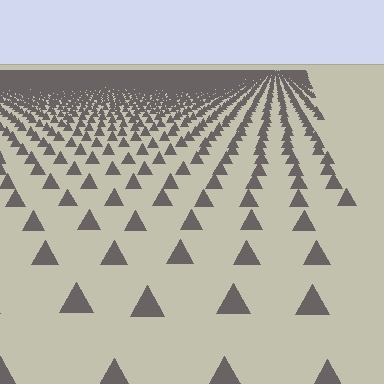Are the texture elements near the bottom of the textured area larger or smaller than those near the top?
Larger. Near the bottom, elements are closer to the viewer and appear at a bigger on-screen size.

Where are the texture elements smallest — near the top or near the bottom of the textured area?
Near the top.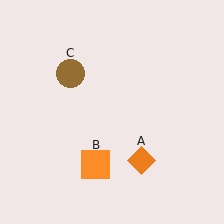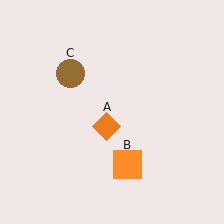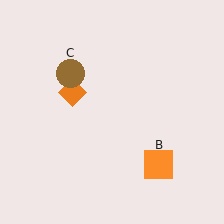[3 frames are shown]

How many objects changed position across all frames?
2 objects changed position: orange diamond (object A), orange square (object B).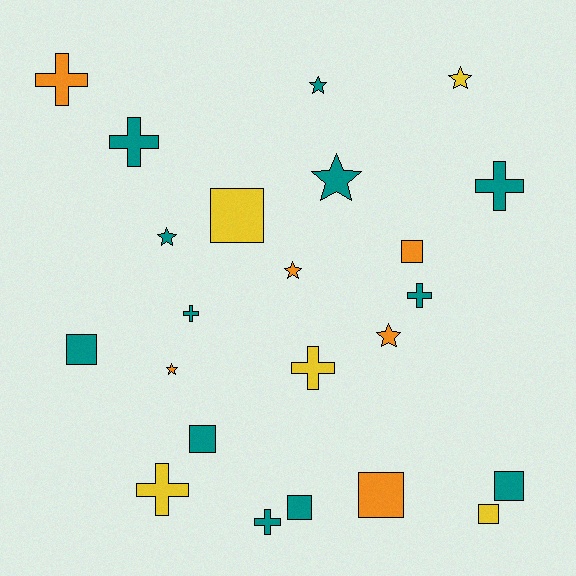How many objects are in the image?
There are 23 objects.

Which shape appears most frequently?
Cross, with 8 objects.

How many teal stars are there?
There are 3 teal stars.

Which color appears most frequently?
Teal, with 12 objects.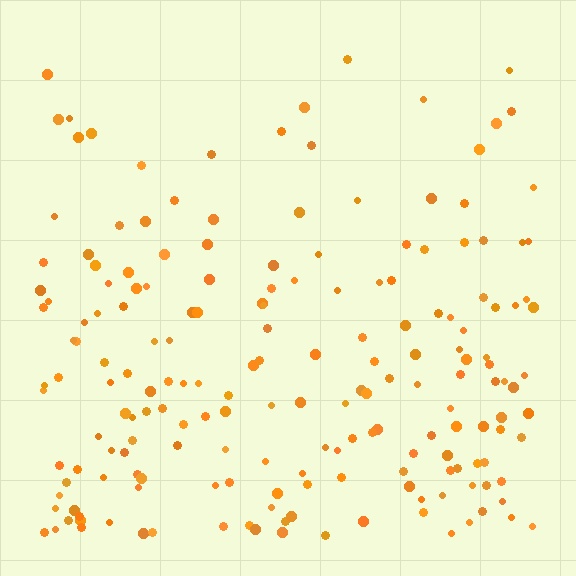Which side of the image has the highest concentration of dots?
The bottom.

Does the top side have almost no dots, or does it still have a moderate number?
Still a moderate number, just noticeably fewer than the bottom.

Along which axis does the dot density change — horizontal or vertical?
Vertical.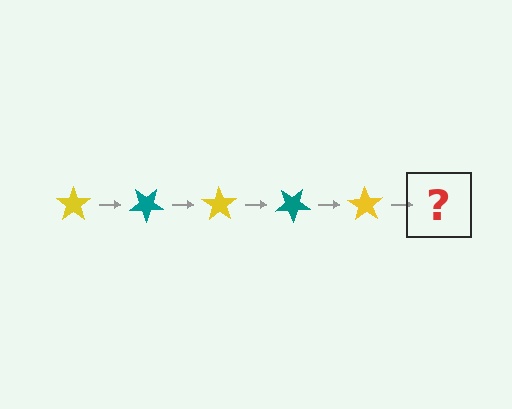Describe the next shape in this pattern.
It should be a teal star, rotated 175 degrees from the start.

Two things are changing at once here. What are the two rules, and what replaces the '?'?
The two rules are that it rotates 35 degrees each step and the color cycles through yellow and teal. The '?' should be a teal star, rotated 175 degrees from the start.